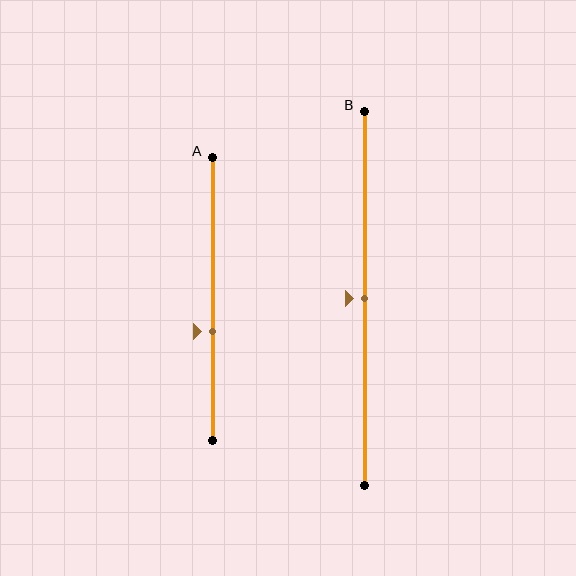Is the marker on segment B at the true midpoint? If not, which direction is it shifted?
Yes, the marker on segment B is at the true midpoint.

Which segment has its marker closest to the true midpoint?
Segment B has its marker closest to the true midpoint.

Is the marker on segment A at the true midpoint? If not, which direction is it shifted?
No, the marker on segment A is shifted downward by about 11% of the segment length.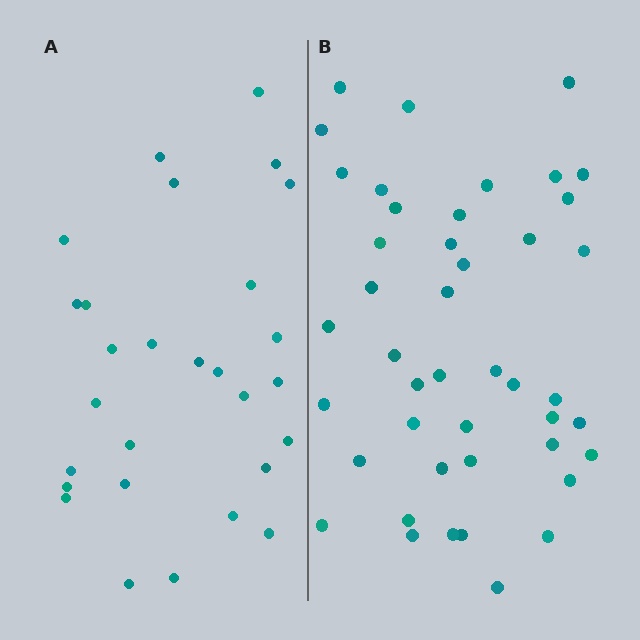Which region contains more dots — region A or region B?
Region B (the right region) has more dots.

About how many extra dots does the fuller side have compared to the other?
Region B has approximately 15 more dots than region A.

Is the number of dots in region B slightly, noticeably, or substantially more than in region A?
Region B has substantially more. The ratio is roughly 1.6 to 1.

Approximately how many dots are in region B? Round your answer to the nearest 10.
About 40 dots. (The exact count is 44, which rounds to 40.)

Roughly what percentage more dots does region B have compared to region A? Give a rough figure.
About 55% more.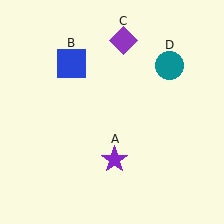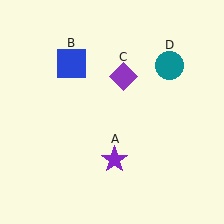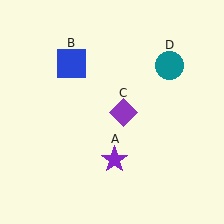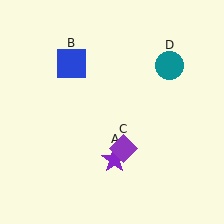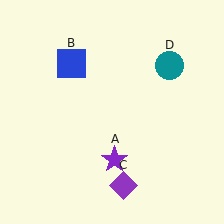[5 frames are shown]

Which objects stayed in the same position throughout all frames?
Purple star (object A) and blue square (object B) and teal circle (object D) remained stationary.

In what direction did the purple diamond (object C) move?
The purple diamond (object C) moved down.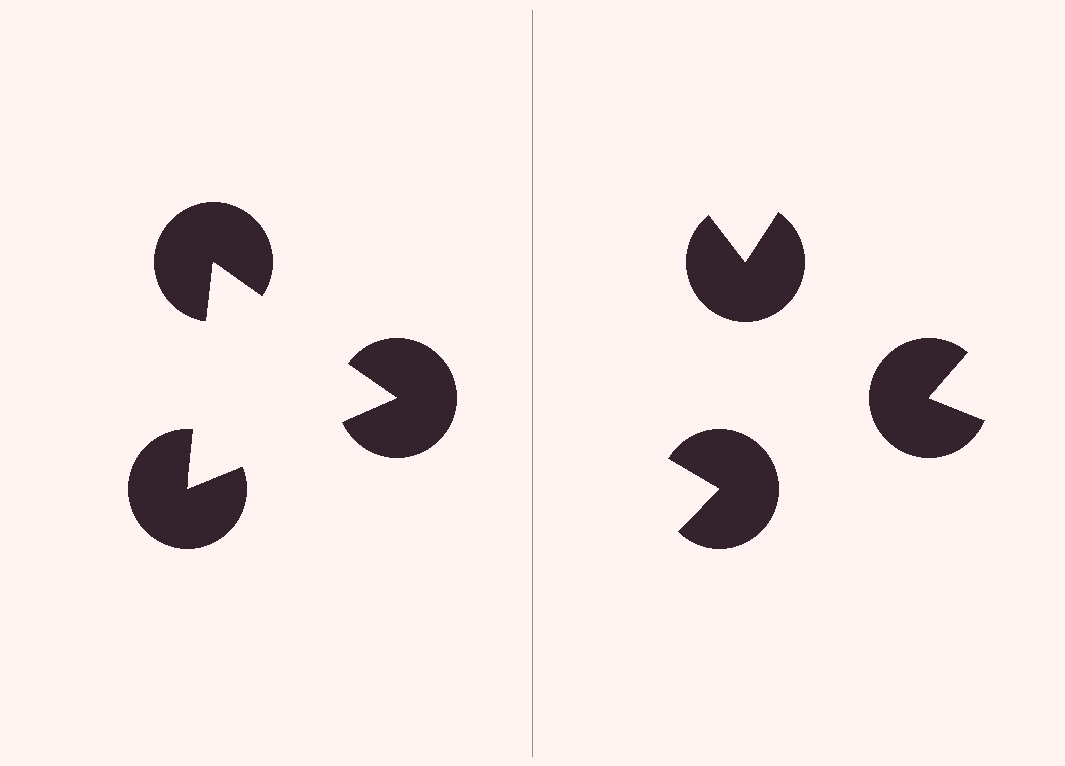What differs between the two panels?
The pac-man discs are positioned identically on both sides; only the wedge orientations differ. On the left they align to a triangle; on the right they are misaligned.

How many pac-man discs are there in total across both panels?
6 — 3 on each side.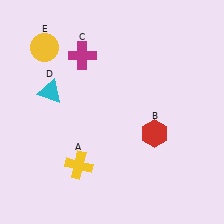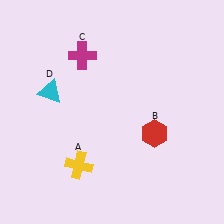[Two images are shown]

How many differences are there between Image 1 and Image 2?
There is 1 difference between the two images.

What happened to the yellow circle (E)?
The yellow circle (E) was removed in Image 2. It was in the top-left area of Image 1.